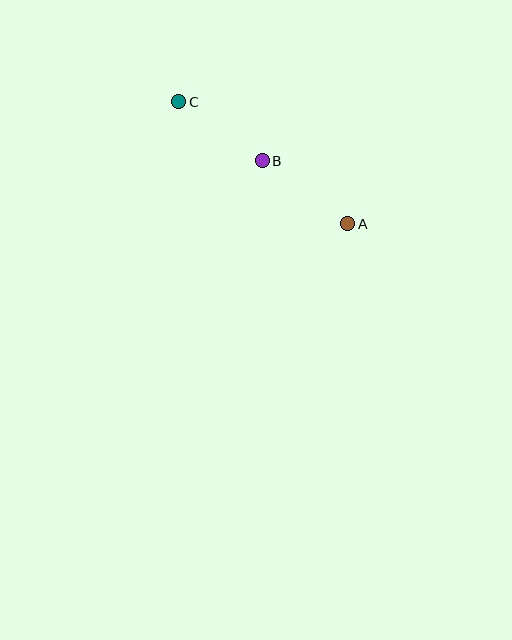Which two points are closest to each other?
Points B and C are closest to each other.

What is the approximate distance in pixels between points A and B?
The distance between A and B is approximately 106 pixels.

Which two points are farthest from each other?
Points A and C are farthest from each other.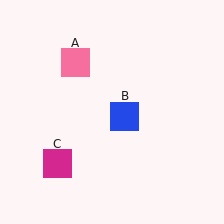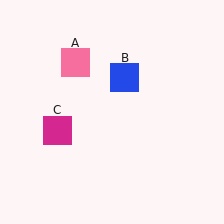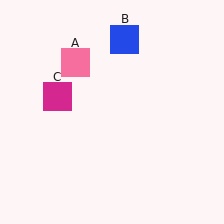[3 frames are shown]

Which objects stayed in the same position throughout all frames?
Pink square (object A) remained stationary.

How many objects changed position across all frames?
2 objects changed position: blue square (object B), magenta square (object C).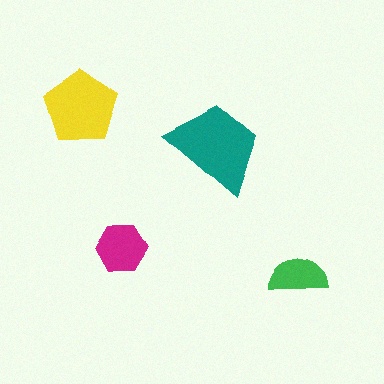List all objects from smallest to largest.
The green semicircle, the magenta hexagon, the yellow pentagon, the teal trapezoid.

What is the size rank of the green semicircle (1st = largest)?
4th.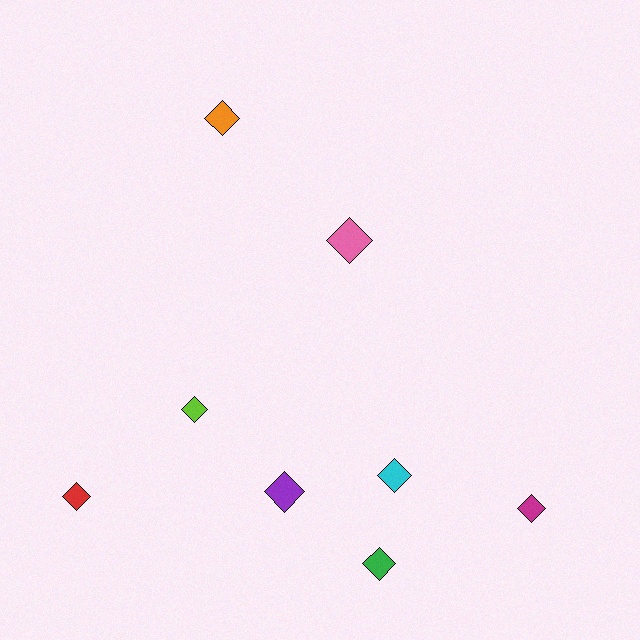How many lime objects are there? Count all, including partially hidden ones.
There is 1 lime object.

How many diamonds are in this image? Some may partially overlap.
There are 8 diamonds.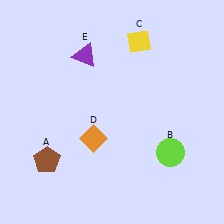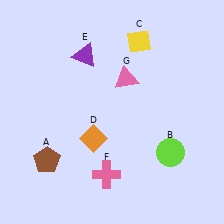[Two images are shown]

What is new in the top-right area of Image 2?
A pink triangle (G) was added in the top-right area of Image 2.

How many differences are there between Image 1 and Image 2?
There are 2 differences between the two images.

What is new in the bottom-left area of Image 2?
A pink cross (F) was added in the bottom-left area of Image 2.